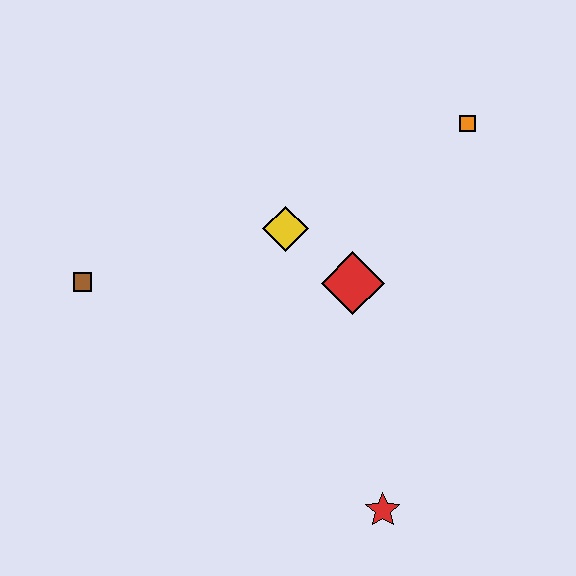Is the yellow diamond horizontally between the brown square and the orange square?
Yes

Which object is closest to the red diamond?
The yellow diamond is closest to the red diamond.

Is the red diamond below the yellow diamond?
Yes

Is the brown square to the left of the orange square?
Yes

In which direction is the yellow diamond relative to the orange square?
The yellow diamond is to the left of the orange square.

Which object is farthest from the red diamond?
The brown square is farthest from the red diamond.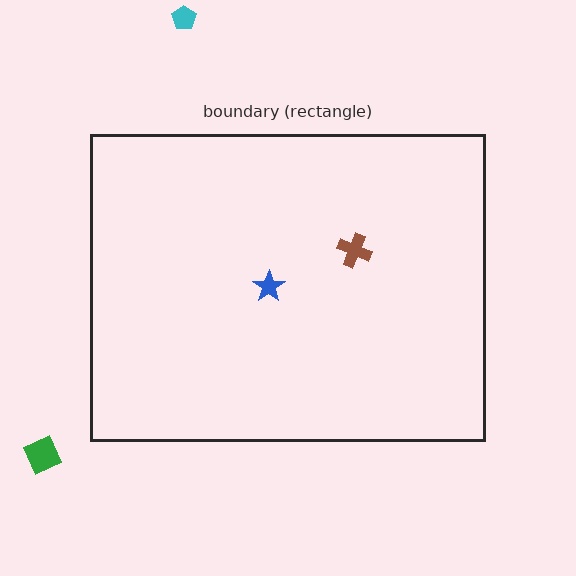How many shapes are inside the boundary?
2 inside, 2 outside.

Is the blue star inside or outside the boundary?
Inside.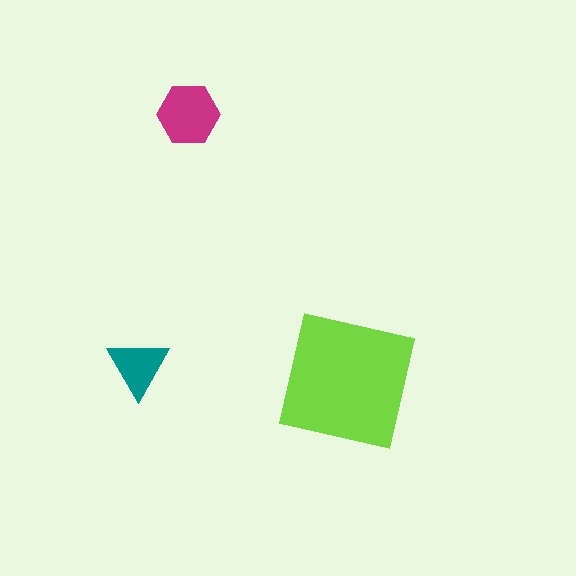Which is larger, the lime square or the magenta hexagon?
The lime square.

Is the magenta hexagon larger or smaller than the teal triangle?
Larger.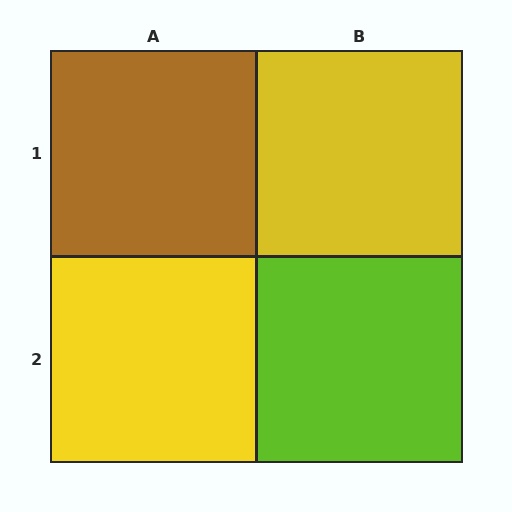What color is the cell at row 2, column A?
Yellow.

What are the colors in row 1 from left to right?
Brown, yellow.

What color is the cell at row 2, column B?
Lime.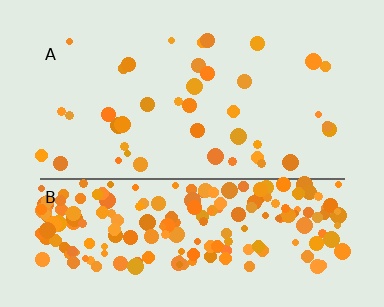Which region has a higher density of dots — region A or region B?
B (the bottom).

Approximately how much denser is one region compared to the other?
Approximately 5.8× — region B over region A.